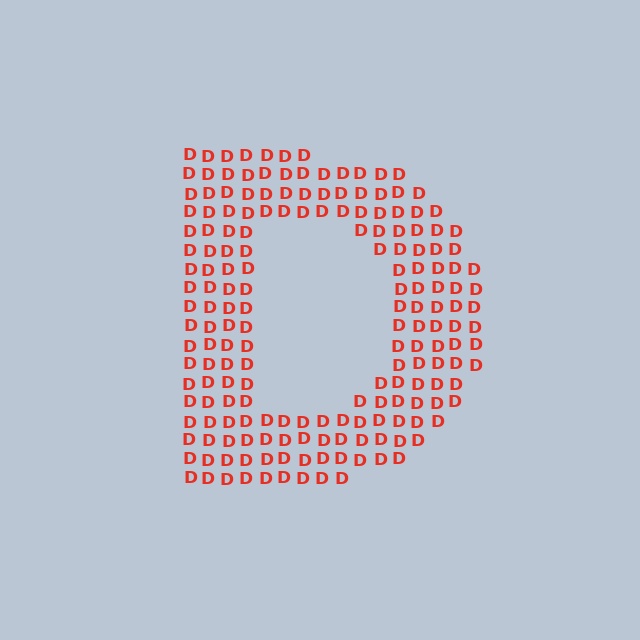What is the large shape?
The large shape is the letter D.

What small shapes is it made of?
It is made of small letter D's.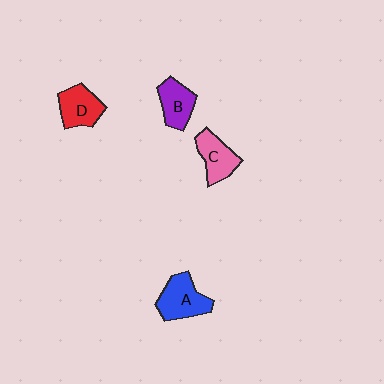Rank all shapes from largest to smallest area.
From largest to smallest: A (blue), D (red), C (pink), B (purple).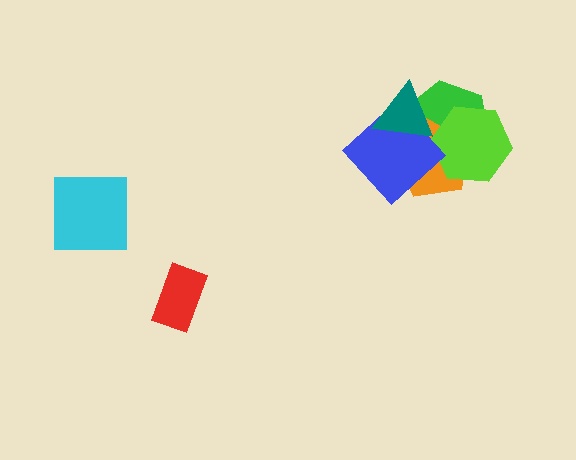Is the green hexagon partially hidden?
Yes, it is partially covered by another shape.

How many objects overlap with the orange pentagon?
4 objects overlap with the orange pentagon.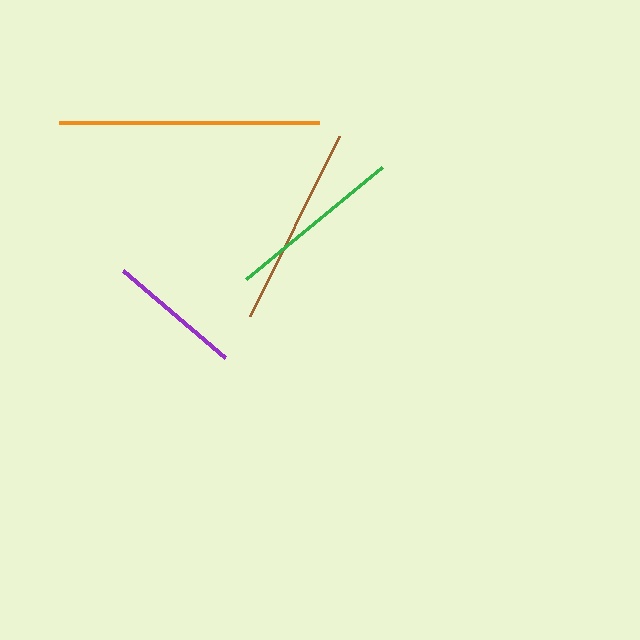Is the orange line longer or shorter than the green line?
The orange line is longer than the green line.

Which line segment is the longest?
The orange line is the longest at approximately 261 pixels.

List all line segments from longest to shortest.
From longest to shortest: orange, brown, green, purple.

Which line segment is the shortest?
The purple line is the shortest at approximately 134 pixels.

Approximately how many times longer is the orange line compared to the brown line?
The orange line is approximately 1.3 times the length of the brown line.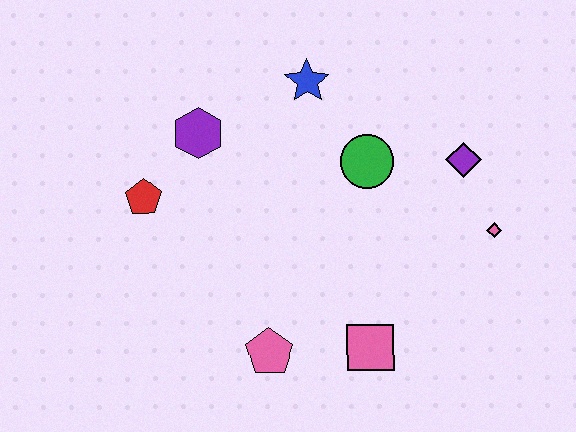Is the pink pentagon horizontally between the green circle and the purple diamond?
No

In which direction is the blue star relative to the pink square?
The blue star is above the pink square.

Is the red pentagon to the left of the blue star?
Yes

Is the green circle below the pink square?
No